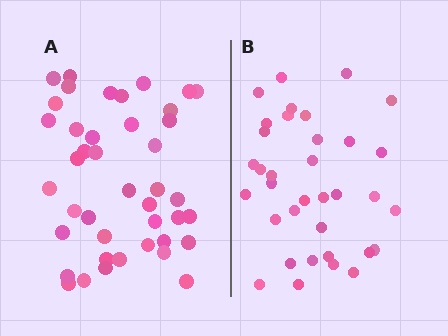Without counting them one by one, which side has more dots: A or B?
Region A (the left region) has more dots.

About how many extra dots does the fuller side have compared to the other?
Region A has roughly 8 or so more dots than region B.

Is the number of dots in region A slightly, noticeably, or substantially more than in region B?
Region A has only slightly more — the two regions are fairly close. The ratio is roughly 1.2 to 1.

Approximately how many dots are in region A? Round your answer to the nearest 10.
About 40 dots. (The exact count is 42, which rounds to 40.)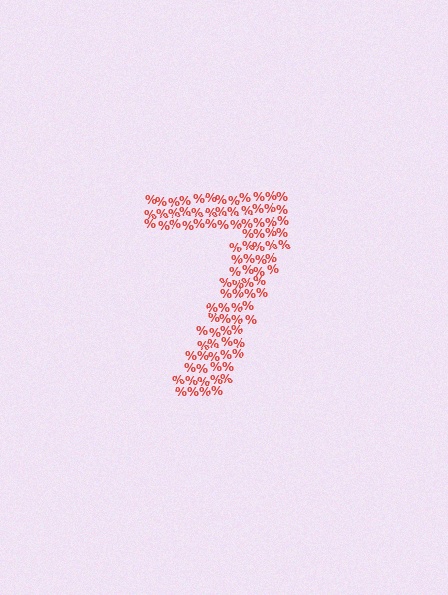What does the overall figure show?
The overall figure shows the digit 7.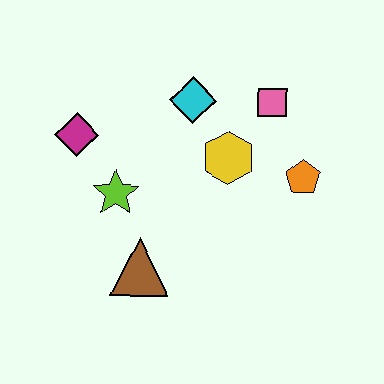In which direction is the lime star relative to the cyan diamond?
The lime star is below the cyan diamond.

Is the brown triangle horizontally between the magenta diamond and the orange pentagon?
Yes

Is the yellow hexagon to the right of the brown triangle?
Yes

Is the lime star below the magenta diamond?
Yes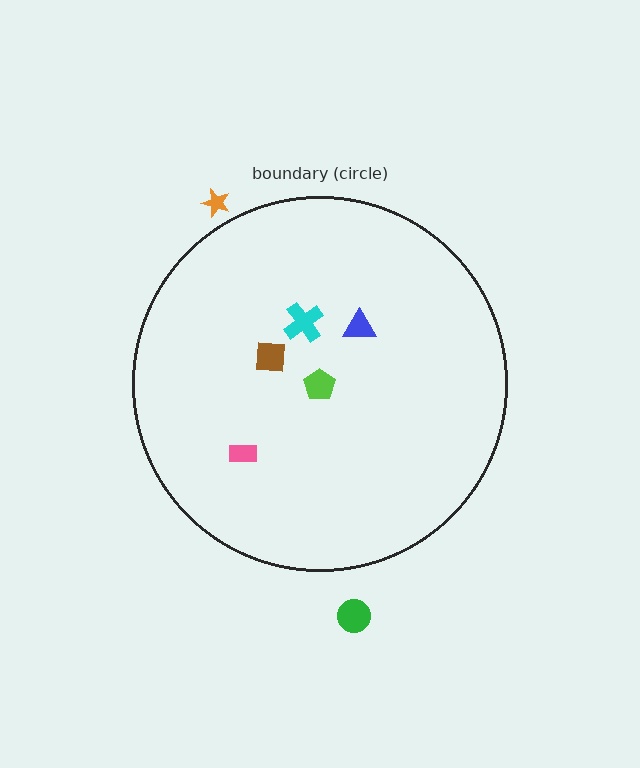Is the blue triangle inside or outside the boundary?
Inside.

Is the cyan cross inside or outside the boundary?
Inside.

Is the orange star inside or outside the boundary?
Outside.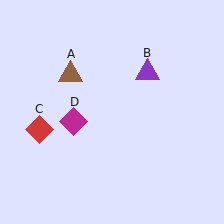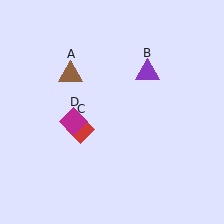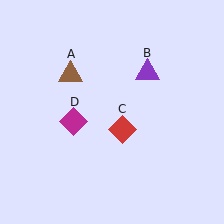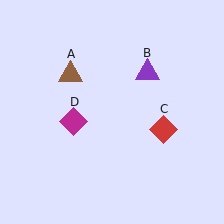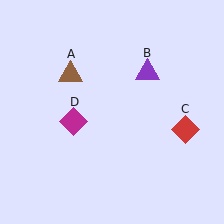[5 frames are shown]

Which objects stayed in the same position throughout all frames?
Brown triangle (object A) and purple triangle (object B) and magenta diamond (object D) remained stationary.